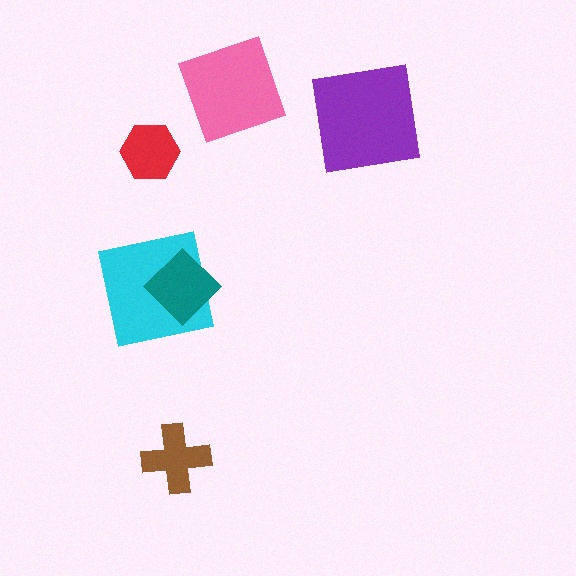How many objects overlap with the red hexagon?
0 objects overlap with the red hexagon.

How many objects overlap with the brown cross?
0 objects overlap with the brown cross.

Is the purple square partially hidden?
No, no other shape covers it.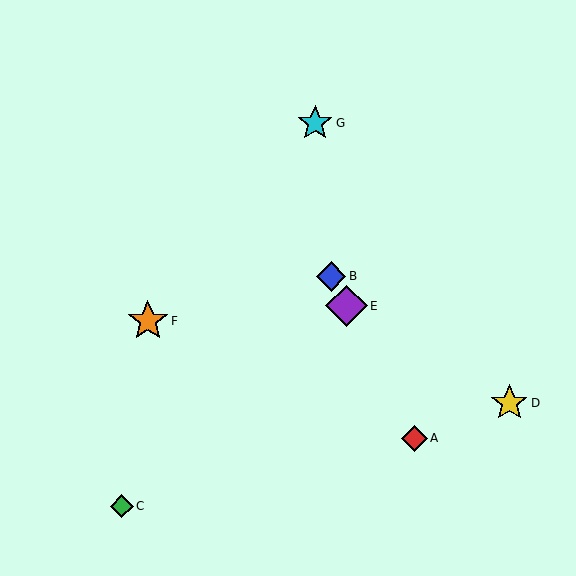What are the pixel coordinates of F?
Object F is at (148, 321).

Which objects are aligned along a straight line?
Objects A, B, E are aligned along a straight line.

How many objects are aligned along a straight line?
3 objects (A, B, E) are aligned along a straight line.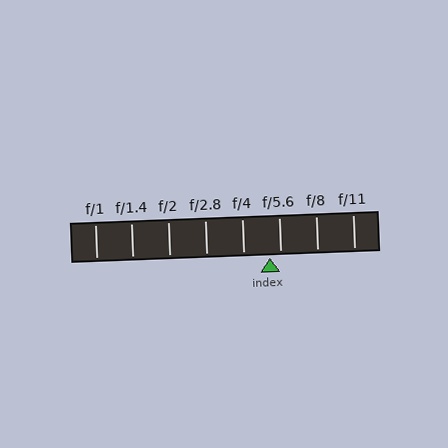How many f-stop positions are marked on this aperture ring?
There are 8 f-stop positions marked.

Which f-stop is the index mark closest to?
The index mark is closest to f/5.6.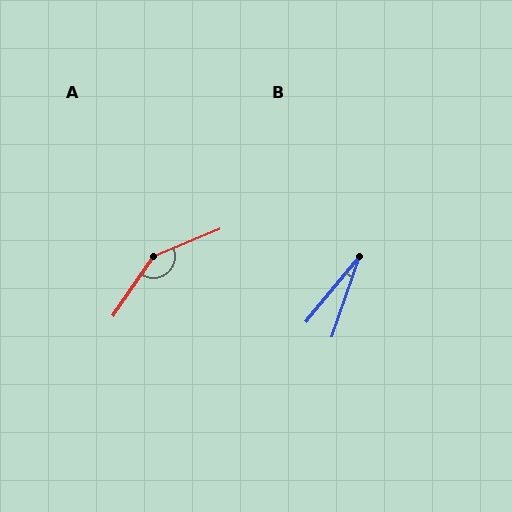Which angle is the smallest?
B, at approximately 20 degrees.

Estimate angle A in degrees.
Approximately 146 degrees.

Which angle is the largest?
A, at approximately 146 degrees.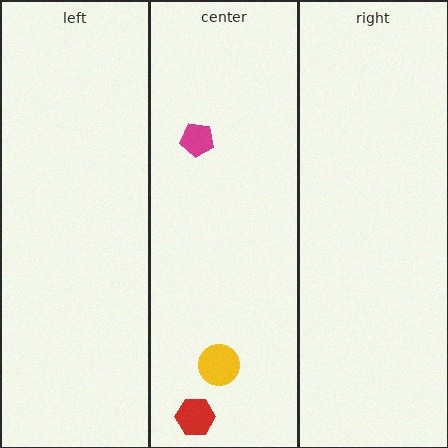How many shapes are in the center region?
3.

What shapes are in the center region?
The yellow circle, the magenta pentagon, the red hexagon.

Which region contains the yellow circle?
The center region.